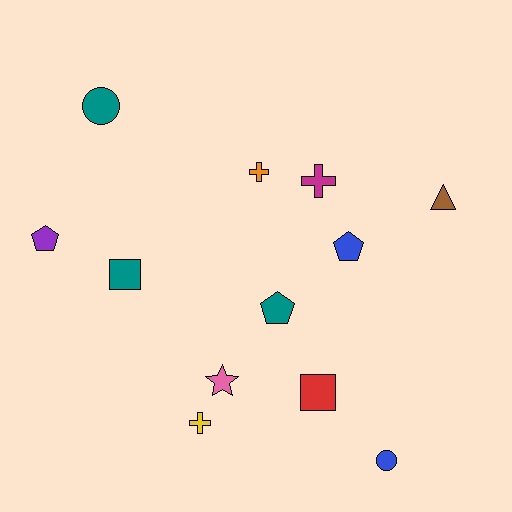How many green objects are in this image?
There are no green objects.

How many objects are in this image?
There are 12 objects.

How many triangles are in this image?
There is 1 triangle.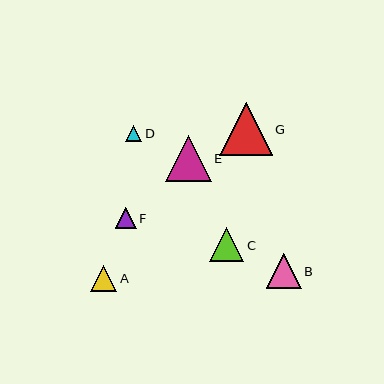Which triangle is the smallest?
Triangle D is the smallest with a size of approximately 16 pixels.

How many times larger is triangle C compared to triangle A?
Triangle C is approximately 1.3 times the size of triangle A.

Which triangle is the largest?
Triangle G is the largest with a size of approximately 53 pixels.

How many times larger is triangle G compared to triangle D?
Triangle G is approximately 3.2 times the size of triangle D.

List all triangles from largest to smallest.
From largest to smallest: G, E, B, C, A, F, D.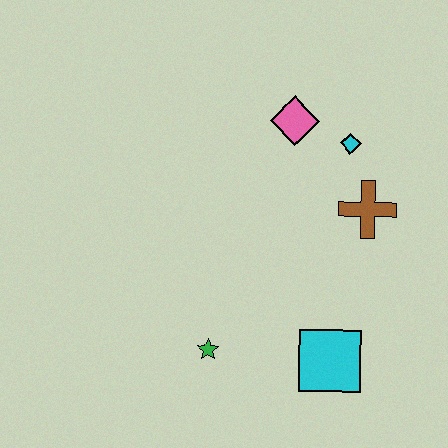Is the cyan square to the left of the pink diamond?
No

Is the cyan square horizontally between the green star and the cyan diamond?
Yes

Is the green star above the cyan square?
Yes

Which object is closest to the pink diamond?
The cyan diamond is closest to the pink diamond.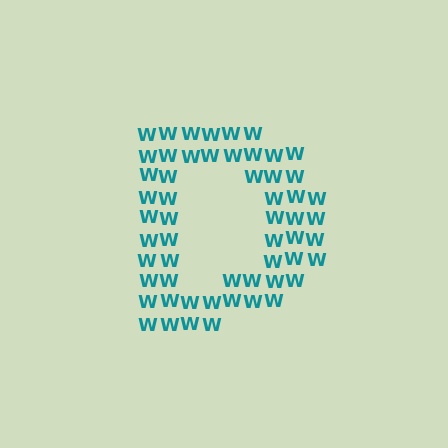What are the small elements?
The small elements are letter W's.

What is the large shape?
The large shape is the letter D.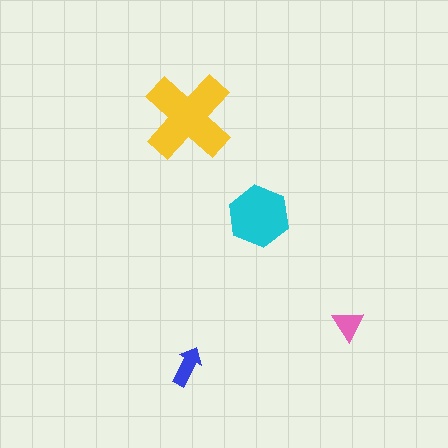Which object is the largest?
The yellow cross.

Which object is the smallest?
The pink triangle.